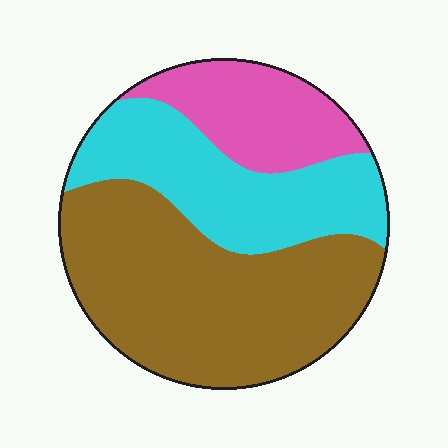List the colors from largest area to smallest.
From largest to smallest: brown, cyan, pink.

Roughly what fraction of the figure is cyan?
Cyan covers roughly 30% of the figure.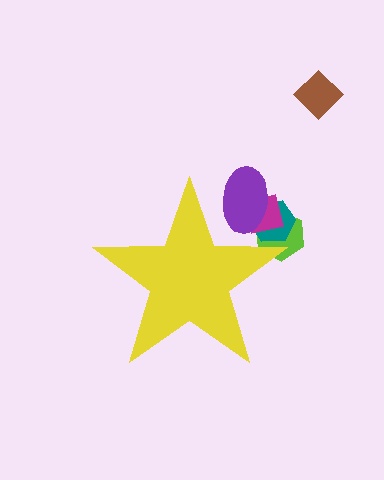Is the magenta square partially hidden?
Yes, the magenta square is partially hidden behind the yellow star.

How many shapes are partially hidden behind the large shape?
4 shapes are partially hidden.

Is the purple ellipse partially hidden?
Yes, the purple ellipse is partially hidden behind the yellow star.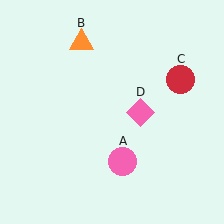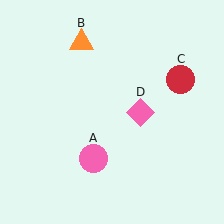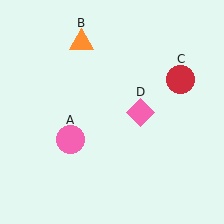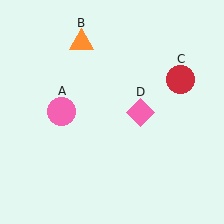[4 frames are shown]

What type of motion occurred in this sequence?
The pink circle (object A) rotated clockwise around the center of the scene.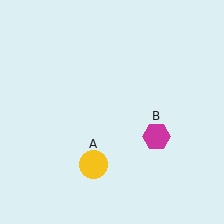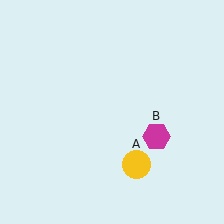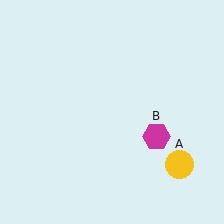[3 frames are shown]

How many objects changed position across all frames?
1 object changed position: yellow circle (object A).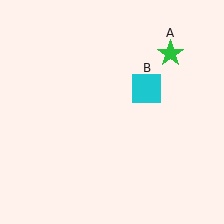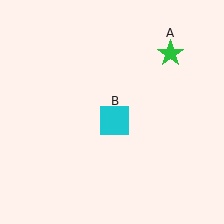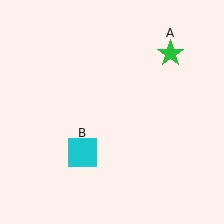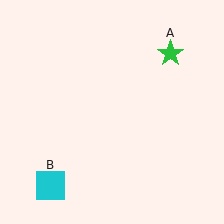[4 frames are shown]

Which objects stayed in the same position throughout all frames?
Green star (object A) remained stationary.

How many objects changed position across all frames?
1 object changed position: cyan square (object B).